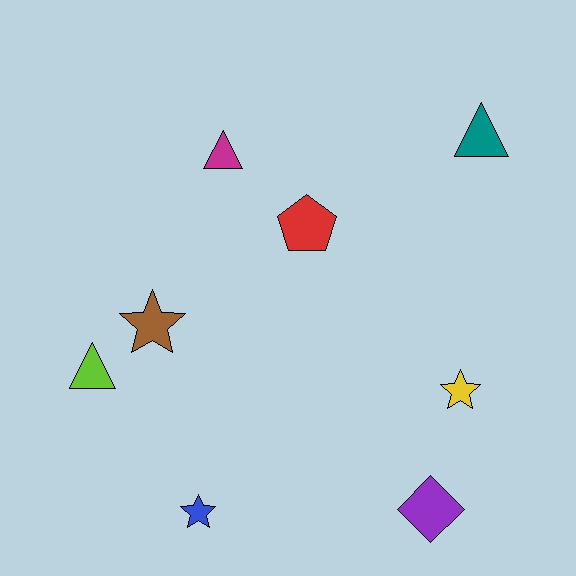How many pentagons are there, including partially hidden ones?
There is 1 pentagon.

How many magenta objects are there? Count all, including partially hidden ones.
There is 1 magenta object.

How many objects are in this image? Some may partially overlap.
There are 8 objects.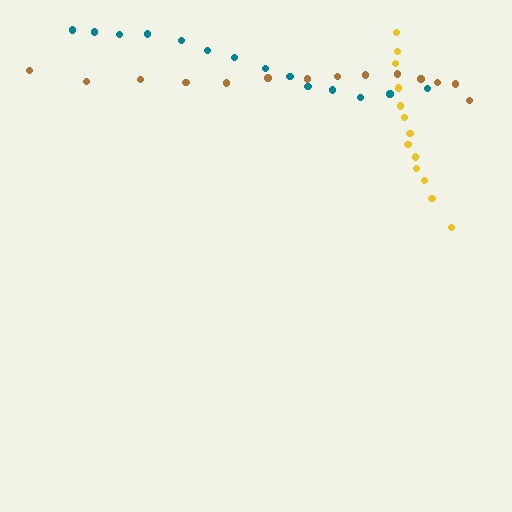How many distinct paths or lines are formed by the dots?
There are 3 distinct paths.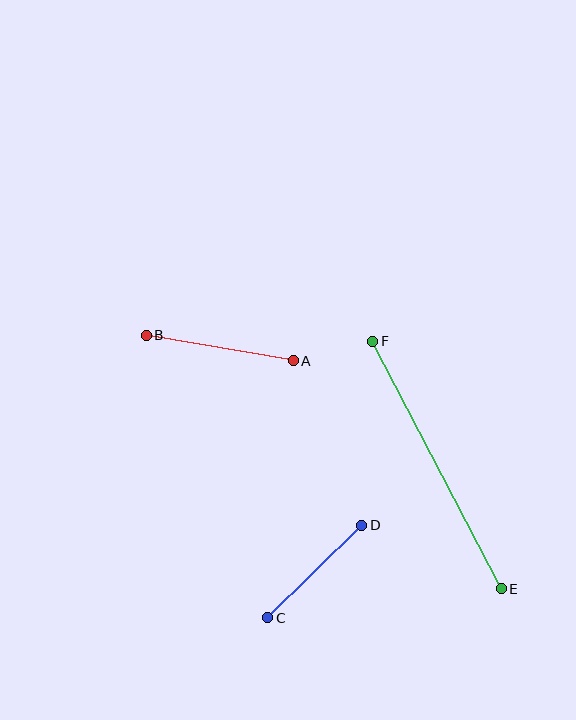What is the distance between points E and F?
The distance is approximately 279 pixels.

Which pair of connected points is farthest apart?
Points E and F are farthest apart.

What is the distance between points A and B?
The distance is approximately 149 pixels.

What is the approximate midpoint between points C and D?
The midpoint is at approximately (315, 571) pixels.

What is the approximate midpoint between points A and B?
The midpoint is at approximately (220, 348) pixels.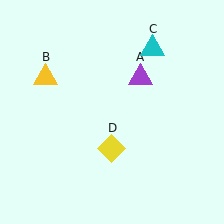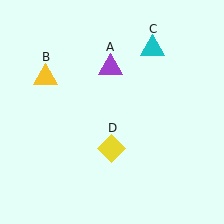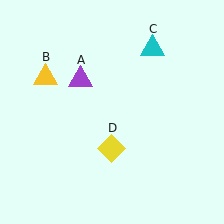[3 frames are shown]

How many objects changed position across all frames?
1 object changed position: purple triangle (object A).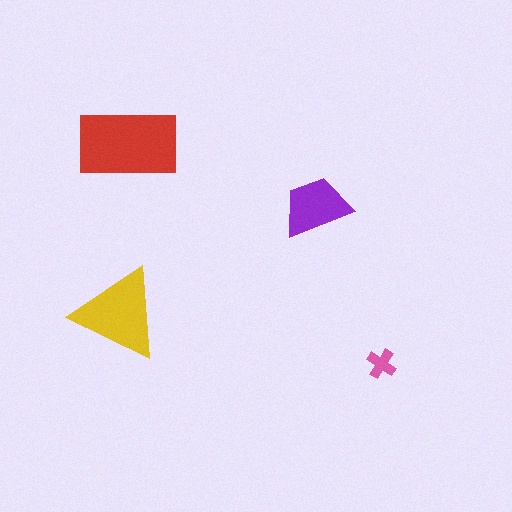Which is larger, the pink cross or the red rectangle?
The red rectangle.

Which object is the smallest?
The pink cross.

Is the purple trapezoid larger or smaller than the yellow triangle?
Smaller.